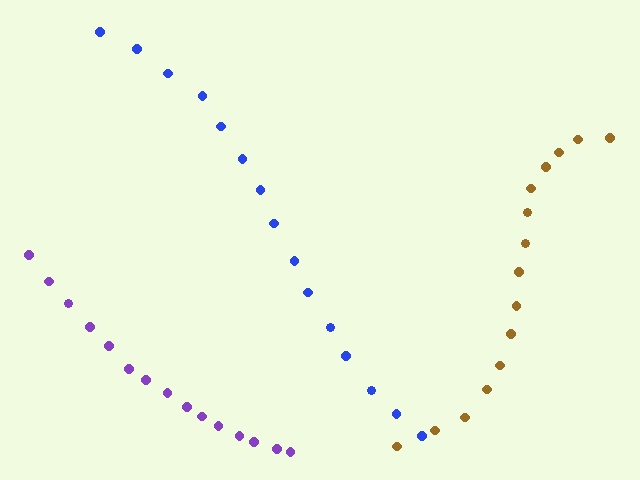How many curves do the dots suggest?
There are 3 distinct paths.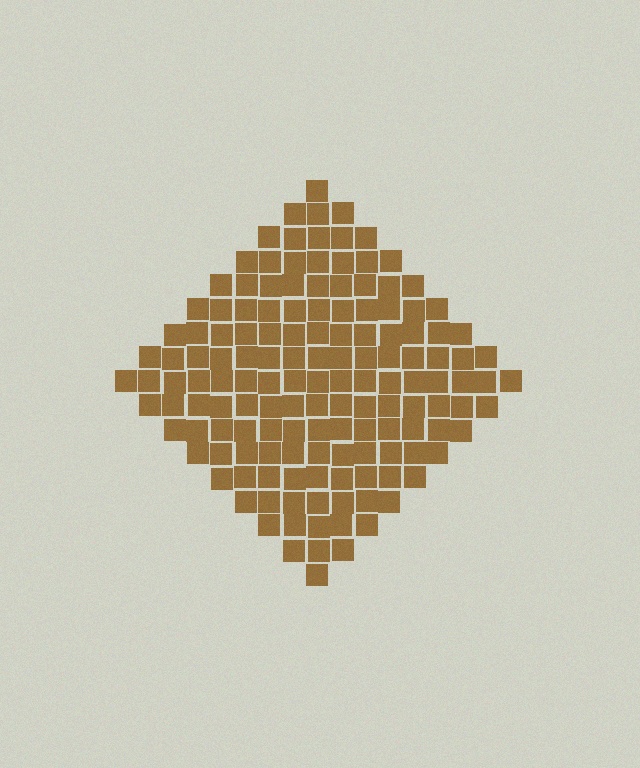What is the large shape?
The large shape is a diamond.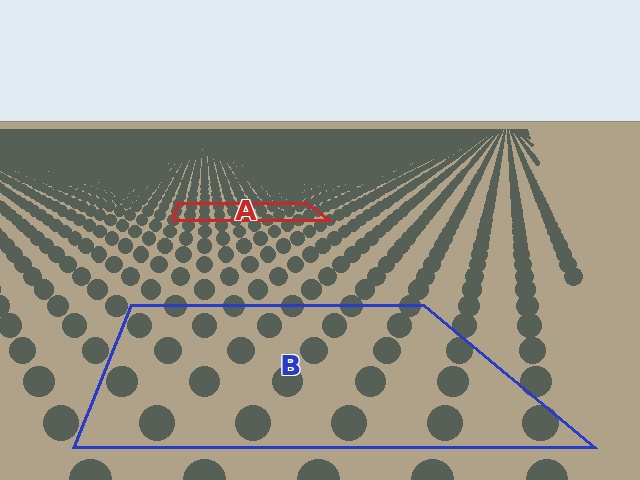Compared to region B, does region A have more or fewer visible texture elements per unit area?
Region A has more texture elements per unit area — they are packed more densely because it is farther away.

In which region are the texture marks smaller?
The texture marks are smaller in region A, because it is farther away.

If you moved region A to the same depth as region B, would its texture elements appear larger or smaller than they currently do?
They would appear larger. At a closer depth, the same texture elements are projected at a bigger on-screen size.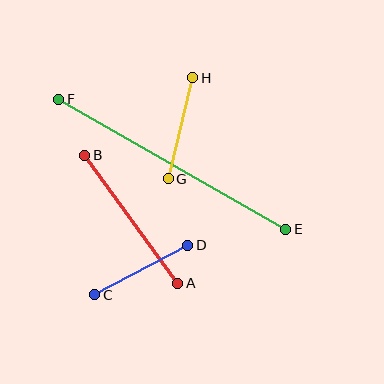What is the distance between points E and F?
The distance is approximately 261 pixels.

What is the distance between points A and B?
The distance is approximately 158 pixels.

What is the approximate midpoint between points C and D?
The midpoint is at approximately (141, 270) pixels.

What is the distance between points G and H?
The distance is approximately 104 pixels.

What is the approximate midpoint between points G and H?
The midpoint is at approximately (181, 128) pixels.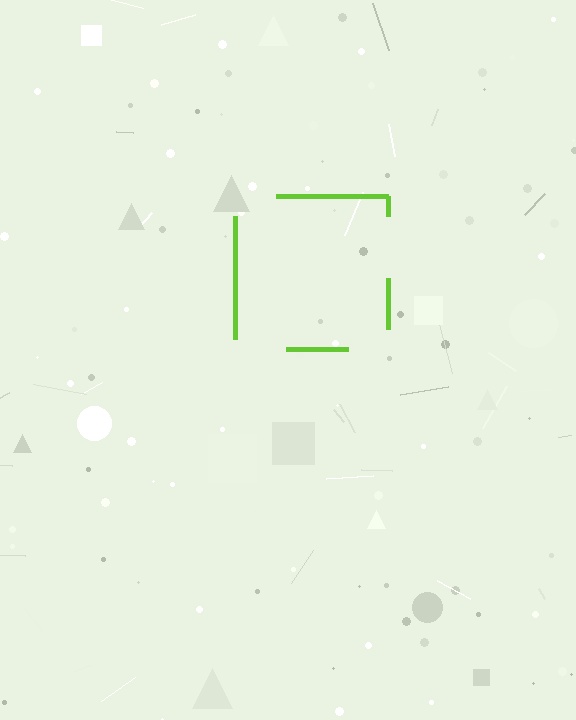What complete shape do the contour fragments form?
The contour fragments form a square.